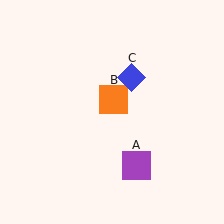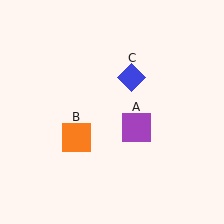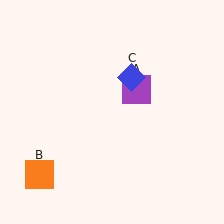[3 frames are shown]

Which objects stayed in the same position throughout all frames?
Blue diamond (object C) remained stationary.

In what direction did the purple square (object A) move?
The purple square (object A) moved up.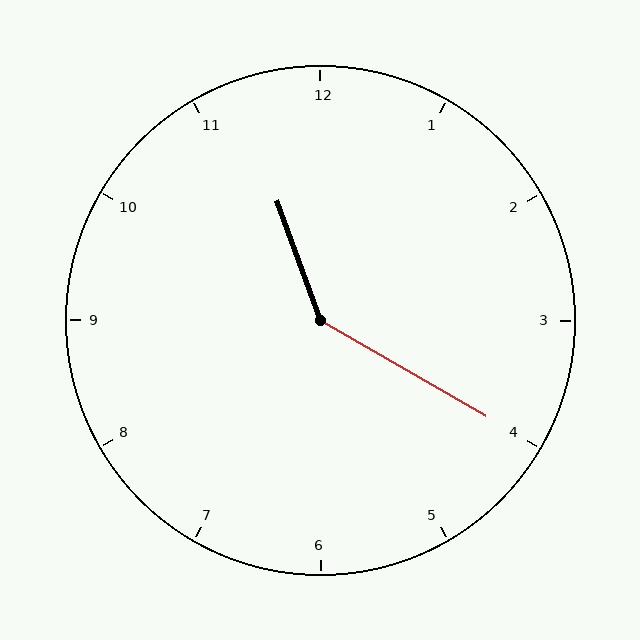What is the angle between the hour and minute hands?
Approximately 140 degrees.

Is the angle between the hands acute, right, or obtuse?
It is obtuse.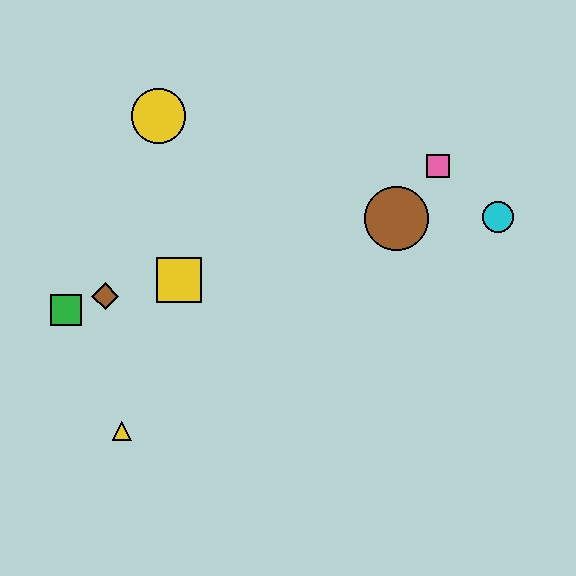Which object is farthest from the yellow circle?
The cyan circle is farthest from the yellow circle.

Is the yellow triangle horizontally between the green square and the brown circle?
Yes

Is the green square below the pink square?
Yes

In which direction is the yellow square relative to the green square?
The yellow square is to the right of the green square.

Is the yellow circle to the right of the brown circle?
No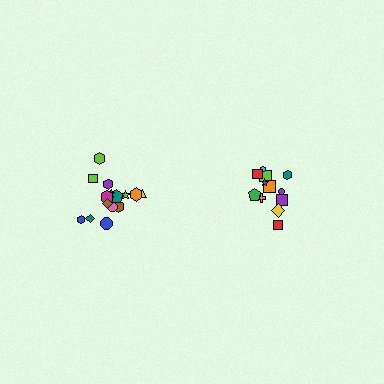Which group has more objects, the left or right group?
The left group.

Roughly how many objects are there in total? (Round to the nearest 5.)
Roughly 25 objects in total.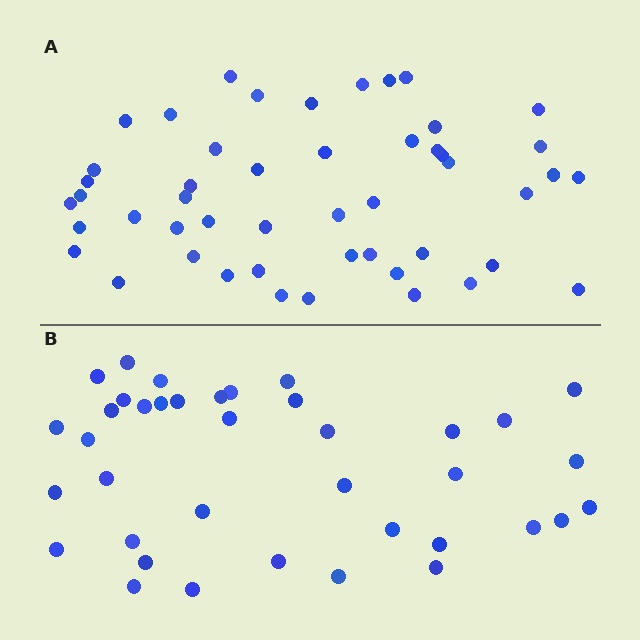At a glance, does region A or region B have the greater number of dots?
Region A (the top region) has more dots.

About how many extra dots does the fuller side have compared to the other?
Region A has roughly 12 or so more dots than region B.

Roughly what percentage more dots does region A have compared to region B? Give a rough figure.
About 30% more.